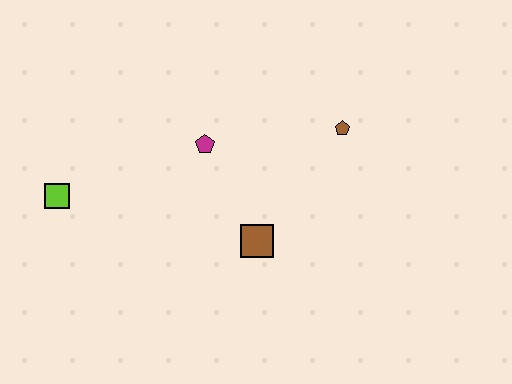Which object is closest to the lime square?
The magenta pentagon is closest to the lime square.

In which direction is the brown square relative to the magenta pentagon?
The brown square is below the magenta pentagon.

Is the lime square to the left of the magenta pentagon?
Yes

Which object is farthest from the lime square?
The brown pentagon is farthest from the lime square.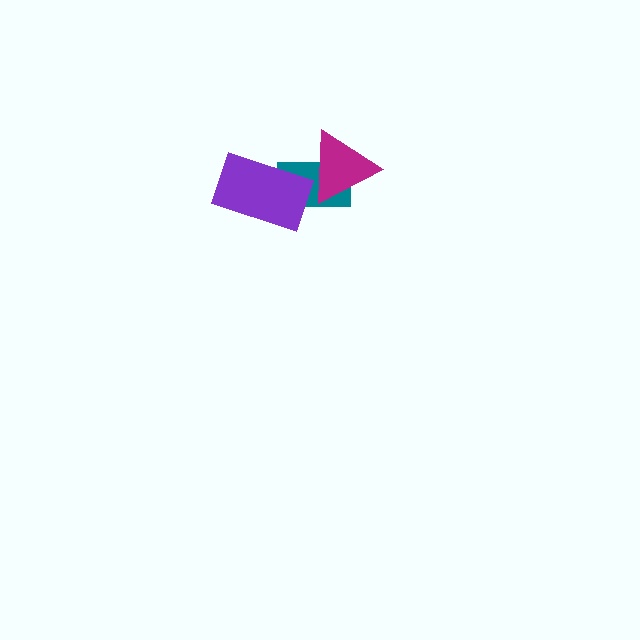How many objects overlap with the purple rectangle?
1 object overlaps with the purple rectangle.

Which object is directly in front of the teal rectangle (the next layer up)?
The purple rectangle is directly in front of the teal rectangle.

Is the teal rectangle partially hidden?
Yes, it is partially covered by another shape.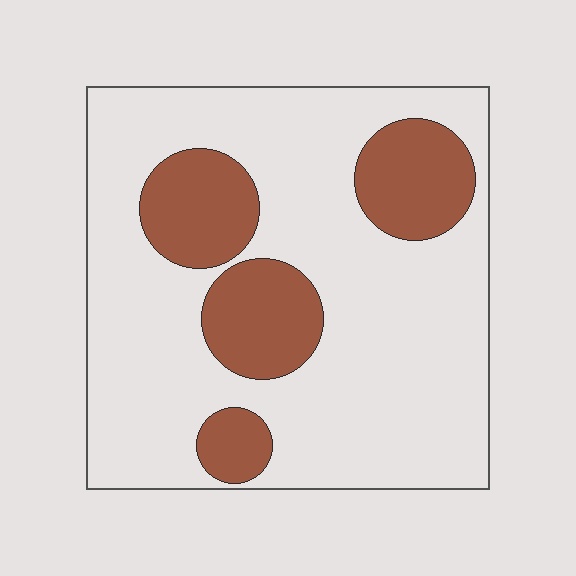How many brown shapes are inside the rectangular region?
4.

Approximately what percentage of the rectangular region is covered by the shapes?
Approximately 25%.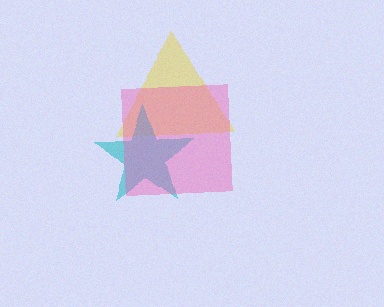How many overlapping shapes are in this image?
There are 3 overlapping shapes in the image.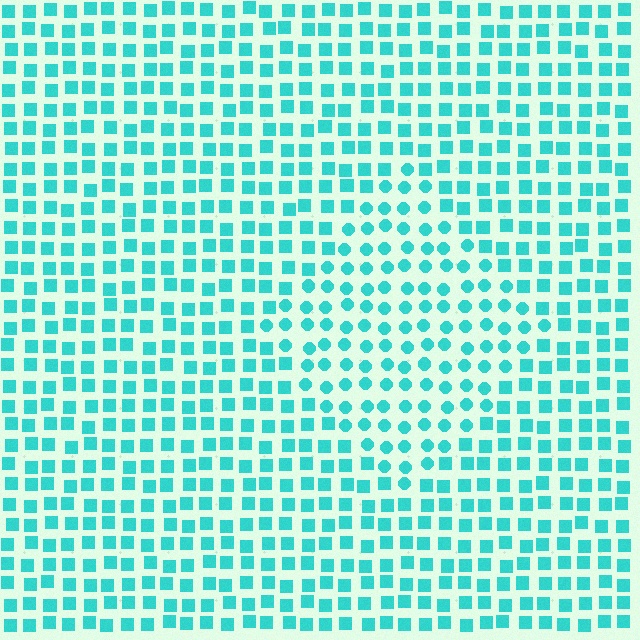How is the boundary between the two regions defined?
The boundary is defined by a change in element shape: circles inside vs. squares outside. All elements share the same color and spacing.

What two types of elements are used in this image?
The image uses circles inside the diamond region and squares outside it.